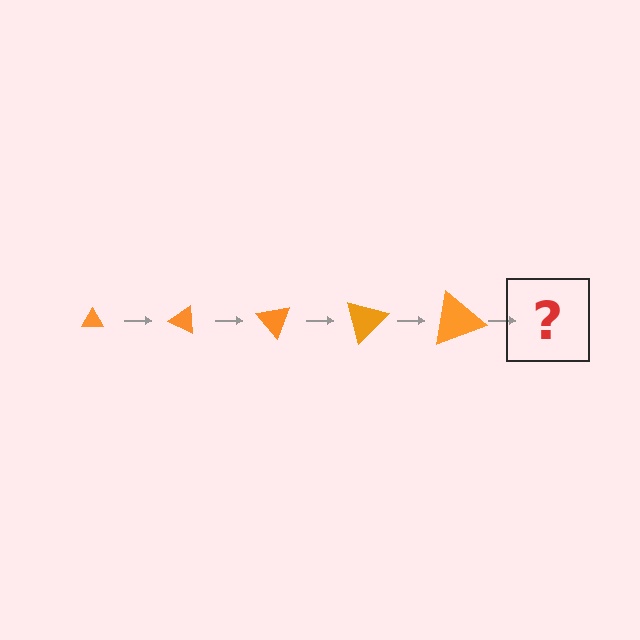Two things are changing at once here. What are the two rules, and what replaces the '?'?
The two rules are that the triangle grows larger each step and it rotates 25 degrees each step. The '?' should be a triangle, larger than the previous one and rotated 125 degrees from the start.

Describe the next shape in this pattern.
It should be a triangle, larger than the previous one and rotated 125 degrees from the start.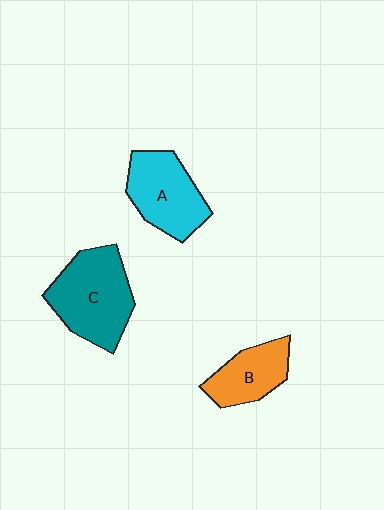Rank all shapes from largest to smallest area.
From largest to smallest: C (teal), A (cyan), B (orange).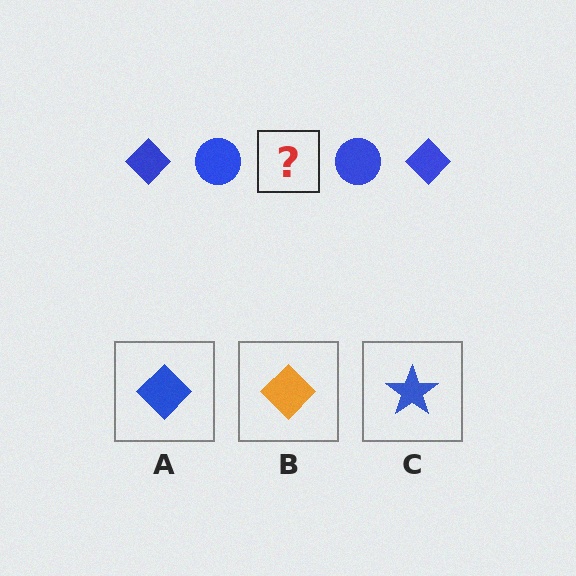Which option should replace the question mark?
Option A.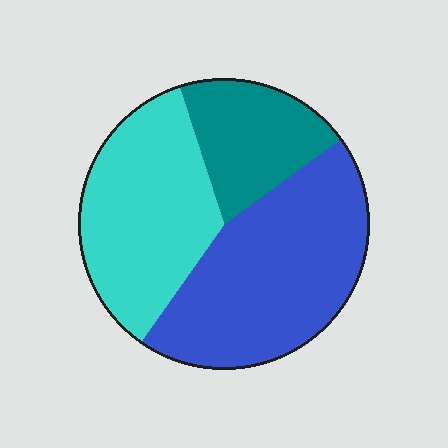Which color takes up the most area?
Blue, at roughly 45%.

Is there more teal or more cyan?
Cyan.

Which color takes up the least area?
Teal, at roughly 20%.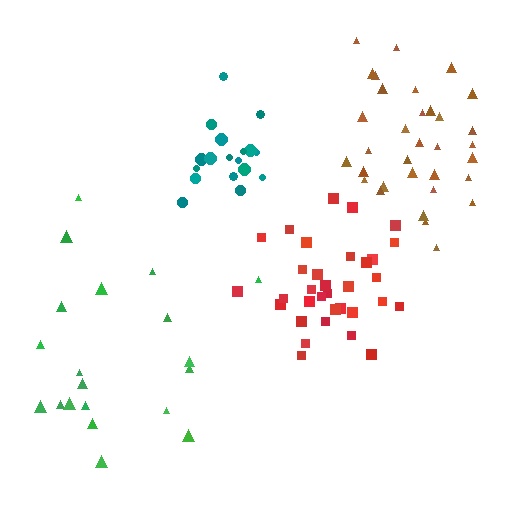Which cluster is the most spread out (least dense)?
Green.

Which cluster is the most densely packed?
Teal.